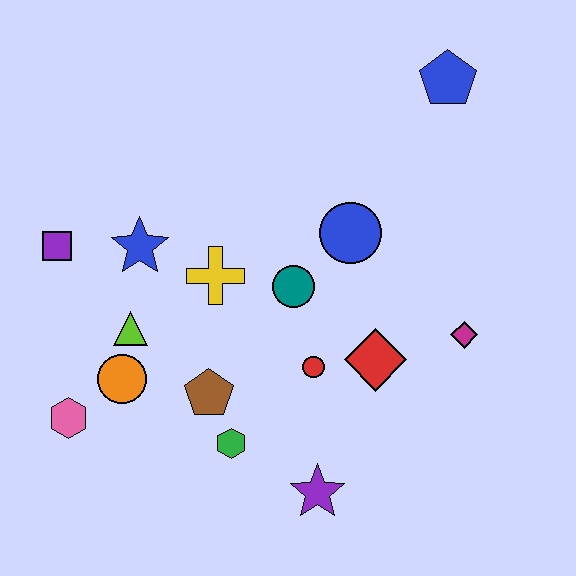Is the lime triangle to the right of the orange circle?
Yes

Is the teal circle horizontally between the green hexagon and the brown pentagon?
No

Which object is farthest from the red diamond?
The purple square is farthest from the red diamond.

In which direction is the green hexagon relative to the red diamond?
The green hexagon is to the left of the red diamond.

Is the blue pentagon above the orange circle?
Yes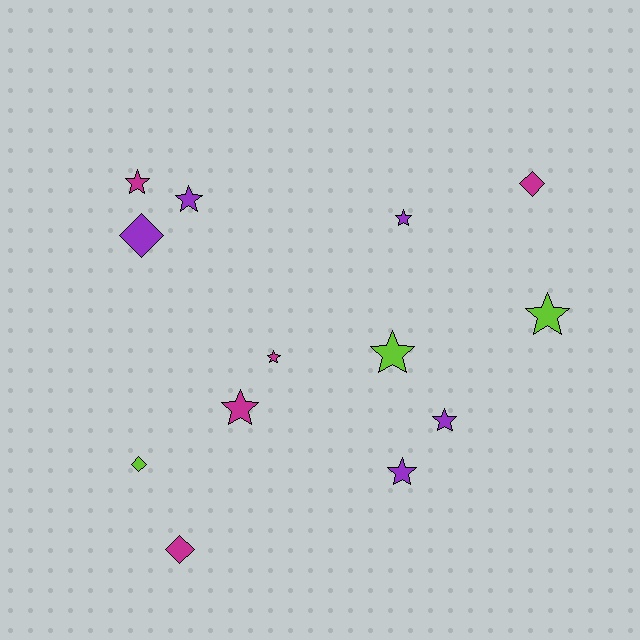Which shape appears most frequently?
Star, with 9 objects.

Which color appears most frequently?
Purple, with 5 objects.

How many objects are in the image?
There are 13 objects.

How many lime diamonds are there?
There is 1 lime diamond.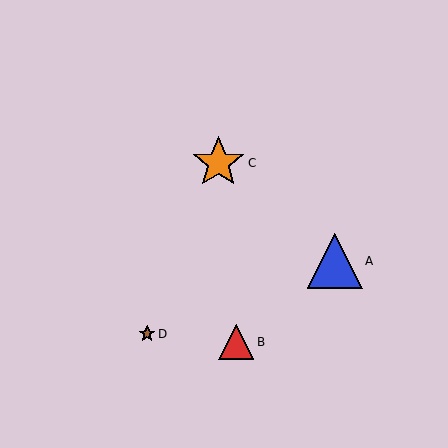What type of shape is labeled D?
Shape D is a brown star.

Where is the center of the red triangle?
The center of the red triangle is at (236, 342).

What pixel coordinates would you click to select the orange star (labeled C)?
Click at (218, 163) to select the orange star C.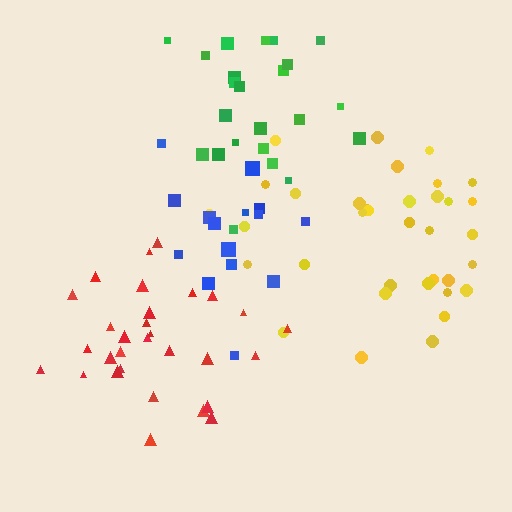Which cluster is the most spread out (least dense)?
Blue.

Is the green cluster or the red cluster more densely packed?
Green.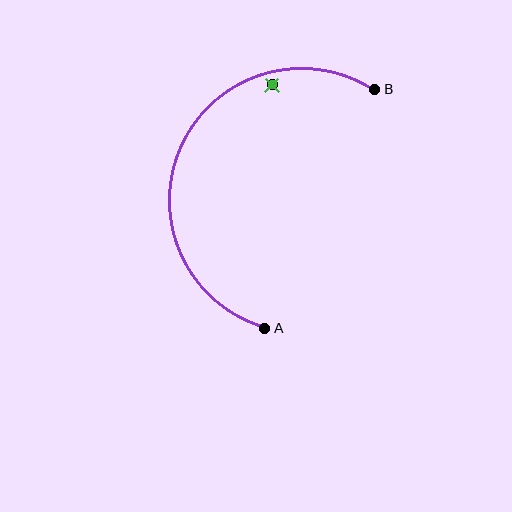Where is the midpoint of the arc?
The arc midpoint is the point on the curve farthest from the straight line joining A and B. It sits to the left of that line.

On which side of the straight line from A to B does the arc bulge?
The arc bulges to the left of the straight line connecting A and B.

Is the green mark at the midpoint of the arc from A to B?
No — the green mark does not lie on the arc at all. It sits slightly inside the curve.